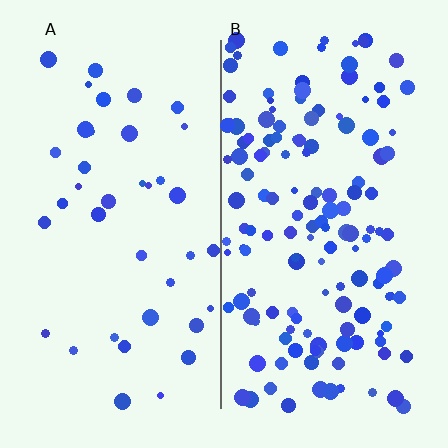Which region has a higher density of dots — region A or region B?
B (the right).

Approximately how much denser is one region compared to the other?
Approximately 3.7× — region B over region A.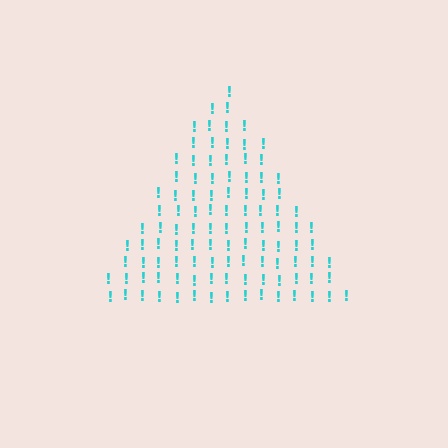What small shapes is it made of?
It is made of small exclamation marks.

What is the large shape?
The large shape is a triangle.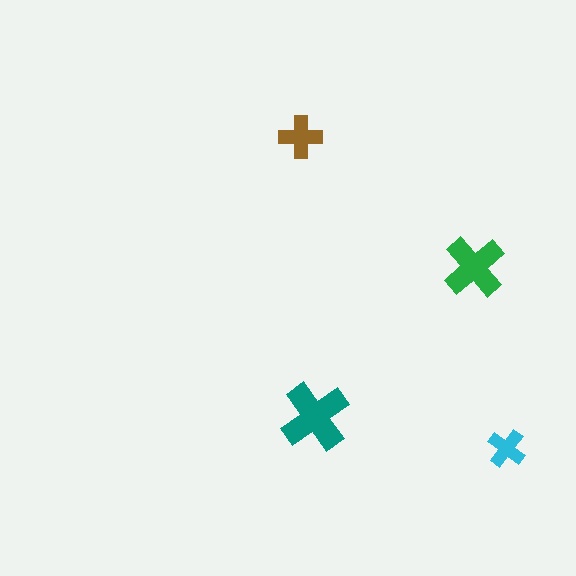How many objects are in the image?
There are 4 objects in the image.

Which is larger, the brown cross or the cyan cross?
The brown one.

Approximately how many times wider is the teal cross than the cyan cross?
About 2 times wider.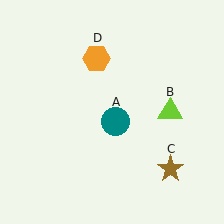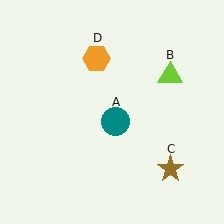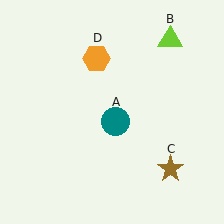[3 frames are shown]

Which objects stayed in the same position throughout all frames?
Teal circle (object A) and brown star (object C) and orange hexagon (object D) remained stationary.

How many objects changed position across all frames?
1 object changed position: lime triangle (object B).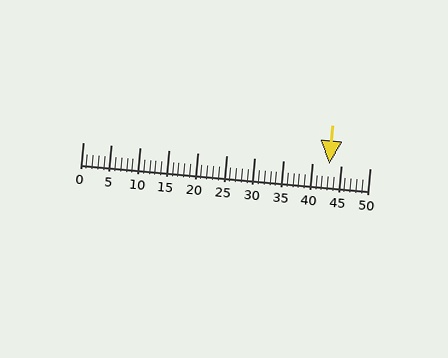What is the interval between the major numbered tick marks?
The major tick marks are spaced 5 units apart.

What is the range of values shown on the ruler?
The ruler shows values from 0 to 50.